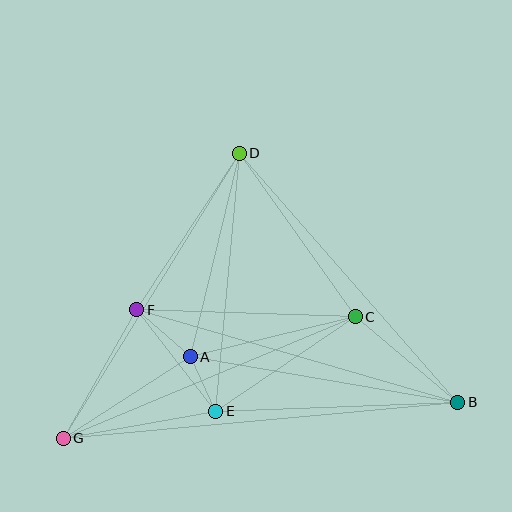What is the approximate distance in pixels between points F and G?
The distance between F and G is approximately 148 pixels.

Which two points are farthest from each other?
Points B and G are farthest from each other.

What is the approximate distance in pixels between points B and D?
The distance between B and D is approximately 332 pixels.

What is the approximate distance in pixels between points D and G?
The distance between D and G is approximately 335 pixels.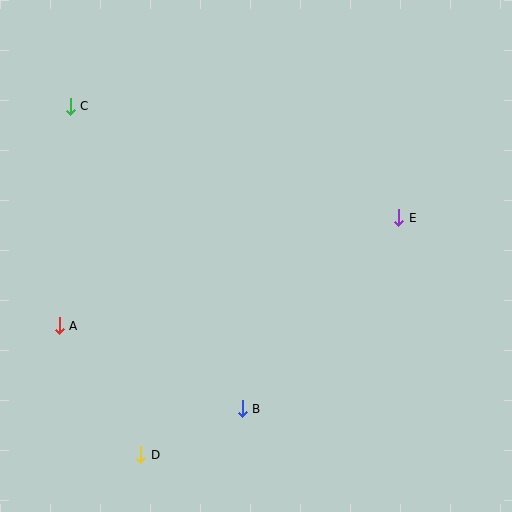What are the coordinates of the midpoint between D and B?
The midpoint between D and B is at (192, 432).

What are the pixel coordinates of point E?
Point E is at (399, 218).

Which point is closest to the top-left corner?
Point C is closest to the top-left corner.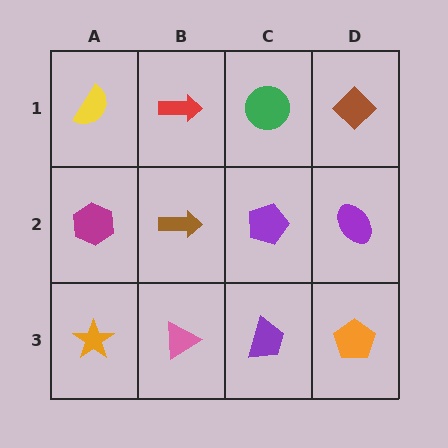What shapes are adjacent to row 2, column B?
A red arrow (row 1, column B), a pink triangle (row 3, column B), a magenta hexagon (row 2, column A), a purple pentagon (row 2, column C).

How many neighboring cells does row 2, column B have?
4.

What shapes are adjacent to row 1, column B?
A brown arrow (row 2, column B), a yellow semicircle (row 1, column A), a green circle (row 1, column C).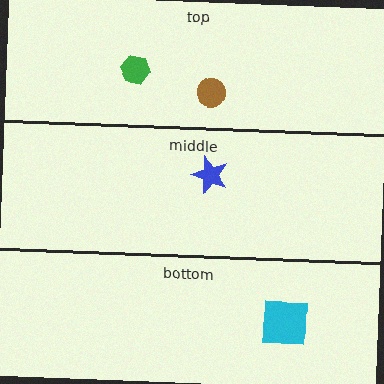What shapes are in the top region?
The brown circle, the green hexagon.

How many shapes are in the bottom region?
1.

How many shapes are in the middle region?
1.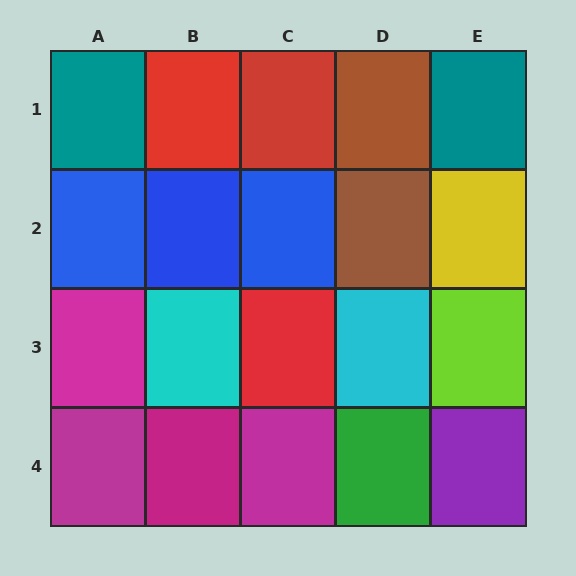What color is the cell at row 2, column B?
Blue.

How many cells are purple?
1 cell is purple.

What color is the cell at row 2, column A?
Blue.